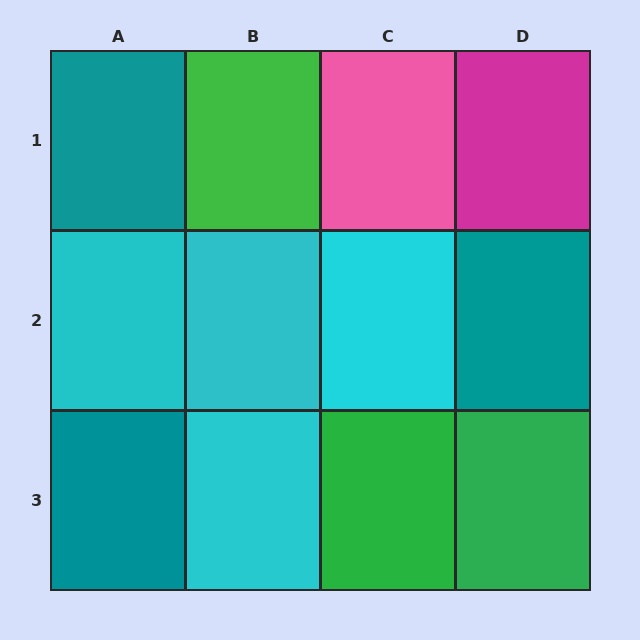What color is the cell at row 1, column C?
Pink.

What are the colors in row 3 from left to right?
Teal, cyan, green, green.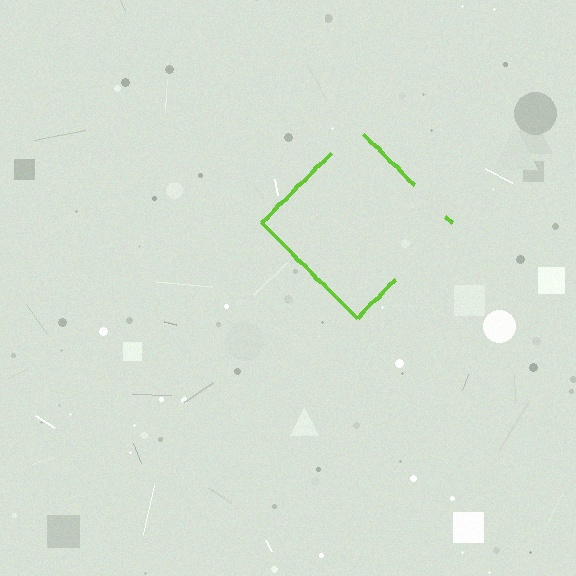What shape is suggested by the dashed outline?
The dashed outline suggests a diamond.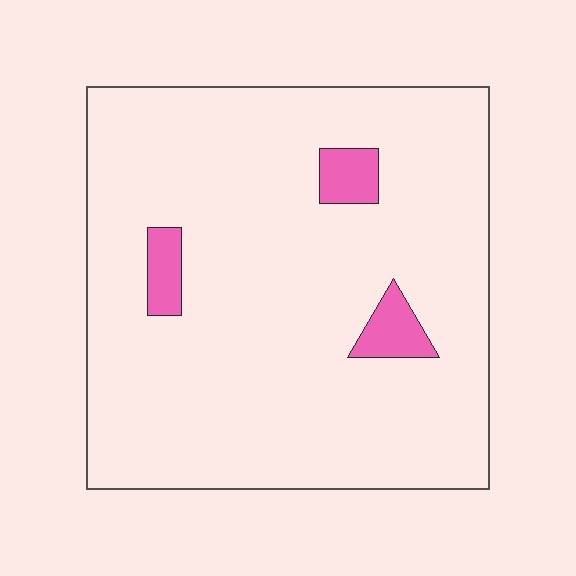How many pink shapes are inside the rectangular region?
3.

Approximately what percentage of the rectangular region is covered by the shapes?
Approximately 5%.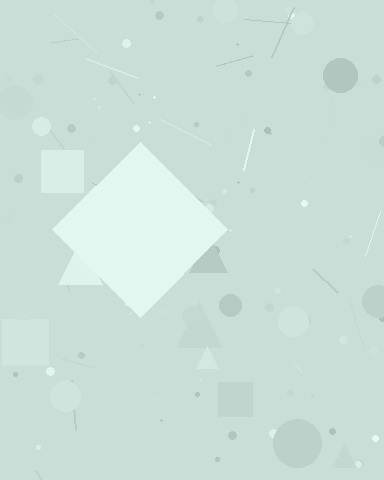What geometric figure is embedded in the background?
A diamond is embedded in the background.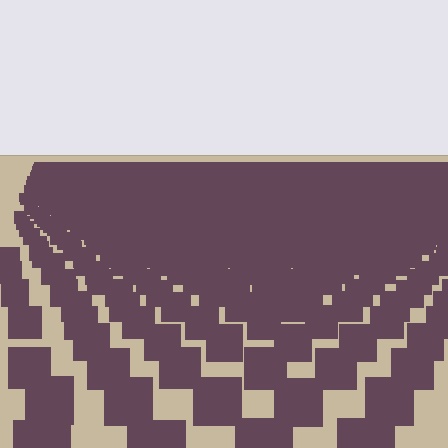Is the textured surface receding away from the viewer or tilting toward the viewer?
The surface is receding away from the viewer. Texture elements get smaller and denser toward the top.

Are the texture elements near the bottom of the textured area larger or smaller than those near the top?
Larger. Near the bottom, elements are closer to the viewer and appear at a bigger on-screen size.